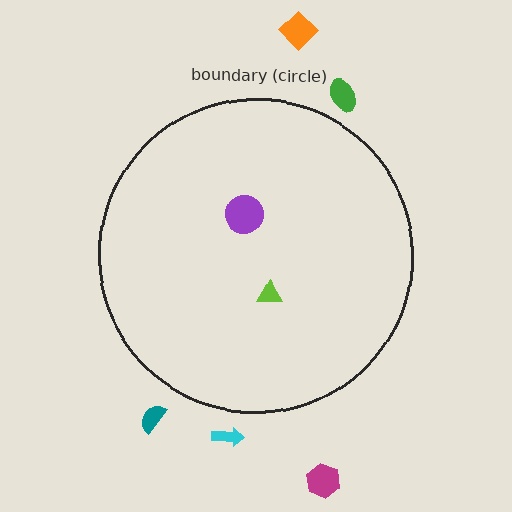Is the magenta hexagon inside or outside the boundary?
Outside.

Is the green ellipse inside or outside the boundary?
Outside.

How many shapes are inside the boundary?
2 inside, 5 outside.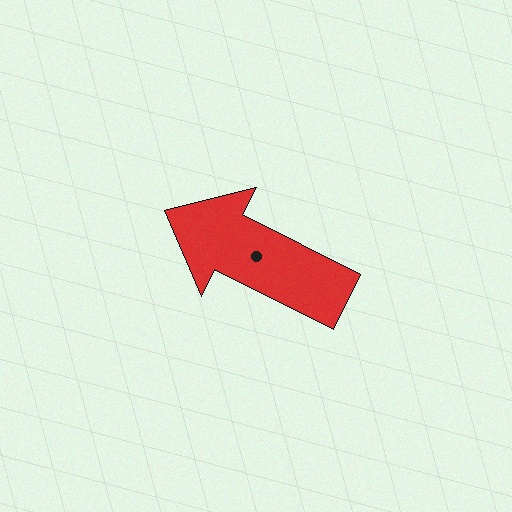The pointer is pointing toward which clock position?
Roughly 10 o'clock.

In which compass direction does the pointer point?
Northwest.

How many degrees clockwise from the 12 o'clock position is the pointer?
Approximately 297 degrees.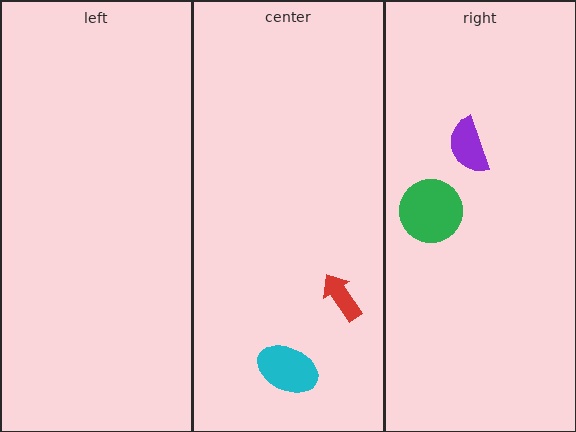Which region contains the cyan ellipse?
The center region.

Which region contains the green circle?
The right region.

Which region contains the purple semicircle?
The right region.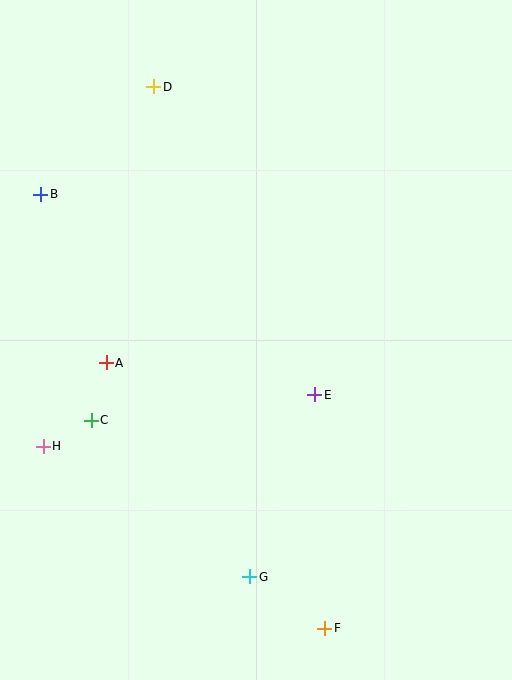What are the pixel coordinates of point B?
Point B is at (41, 194).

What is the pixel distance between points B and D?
The distance between B and D is 156 pixels.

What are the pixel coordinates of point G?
Point G is at (250, 577).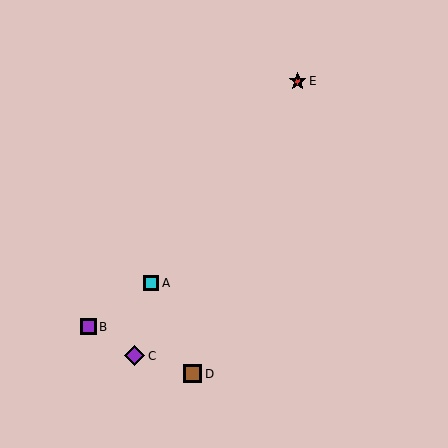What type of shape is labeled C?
Shape C is a purple diamond.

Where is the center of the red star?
The center of the red star is at (298, 81).